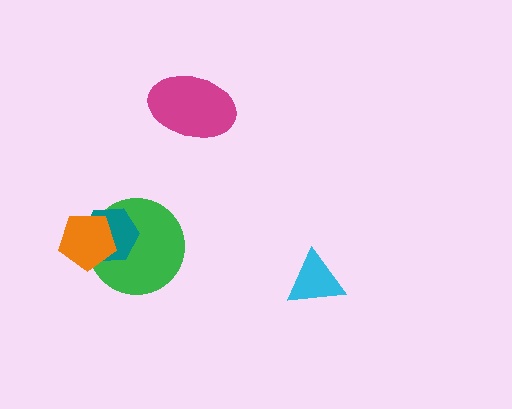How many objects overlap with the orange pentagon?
2 objects overlap with the orange pentagon.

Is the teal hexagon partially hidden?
Yes, it is partially covered by another shape.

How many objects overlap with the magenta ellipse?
0 objects overlap with the magenta ellipse.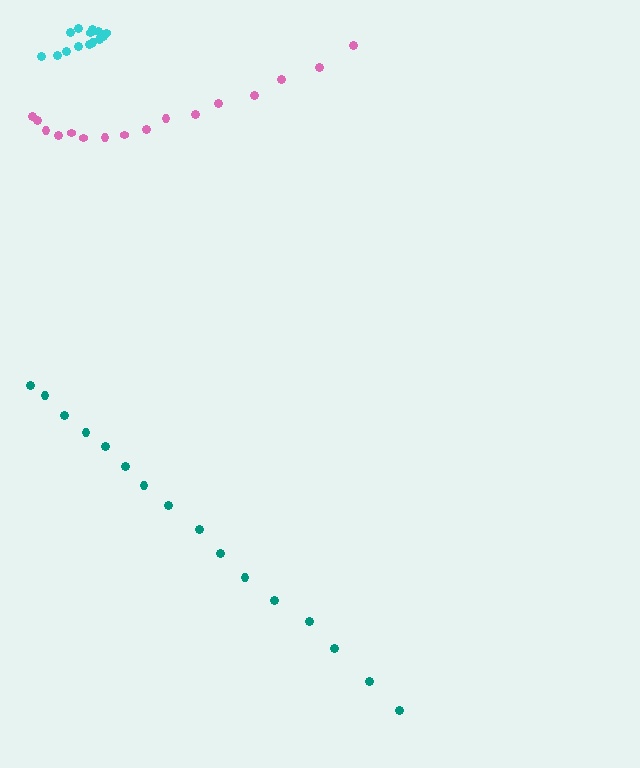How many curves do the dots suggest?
There are 3 distinct paths.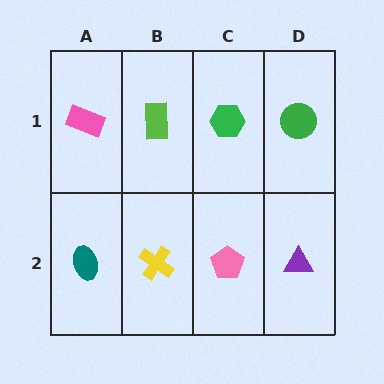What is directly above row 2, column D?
A green circle.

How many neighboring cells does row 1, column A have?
2.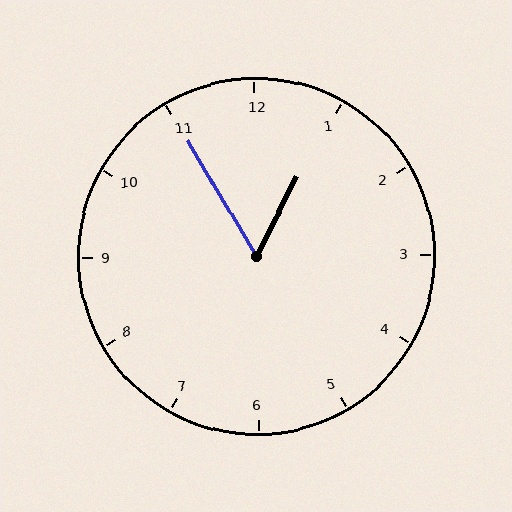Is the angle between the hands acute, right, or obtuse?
It is acute.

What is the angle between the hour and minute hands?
Approximately 58 degrees.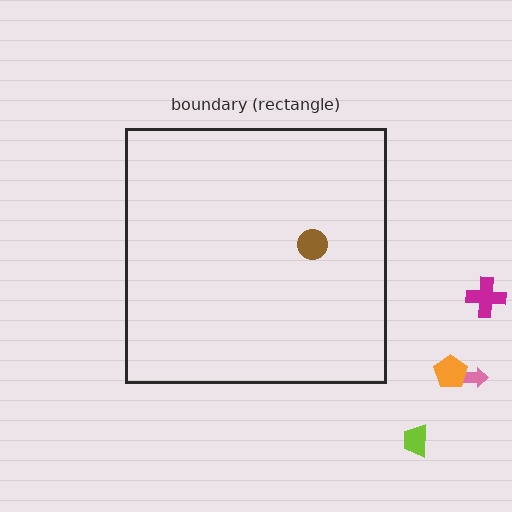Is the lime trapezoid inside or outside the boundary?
Outside.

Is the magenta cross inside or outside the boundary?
Outside.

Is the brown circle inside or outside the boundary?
Inside.